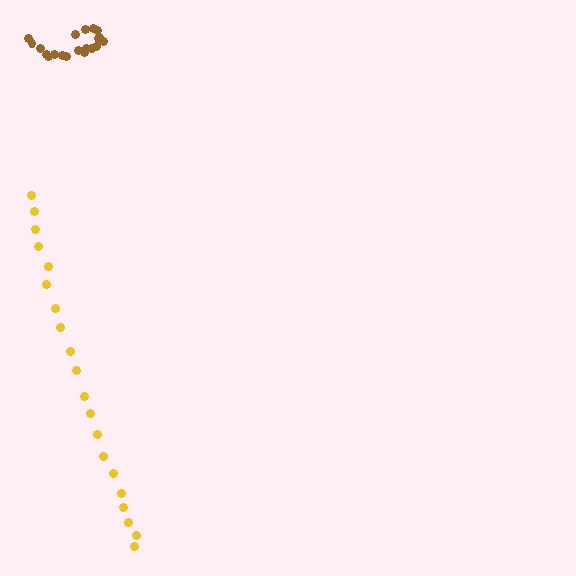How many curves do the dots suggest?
There are 2 distinct paths.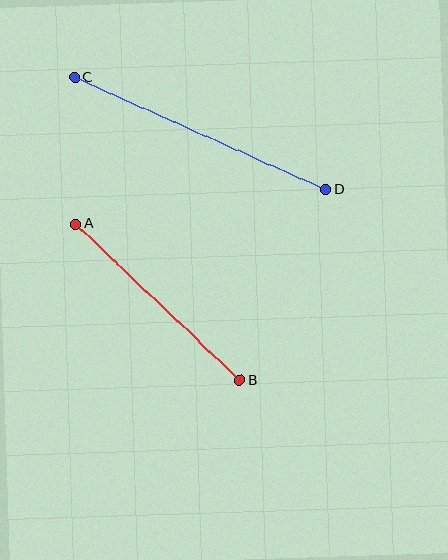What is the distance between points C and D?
The distance is approximately 275 pixels.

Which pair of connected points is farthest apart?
Points C and D are farthest apart.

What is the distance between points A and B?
The distance is approximately 227 pixels.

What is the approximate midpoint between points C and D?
The midpoint is at approximately (200, 133) pixels.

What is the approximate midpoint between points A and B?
The midpoint is at approximately (158, 302) pixels.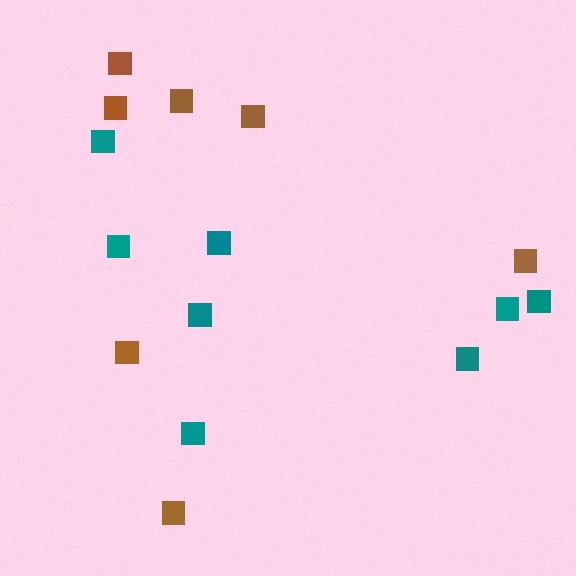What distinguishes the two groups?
There are 2 groups: one group of brown squares (7) and one group of teal squares (8).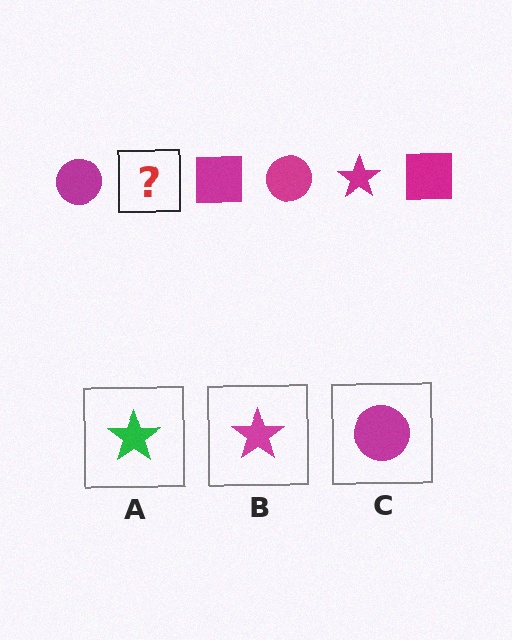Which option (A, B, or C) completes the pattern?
B.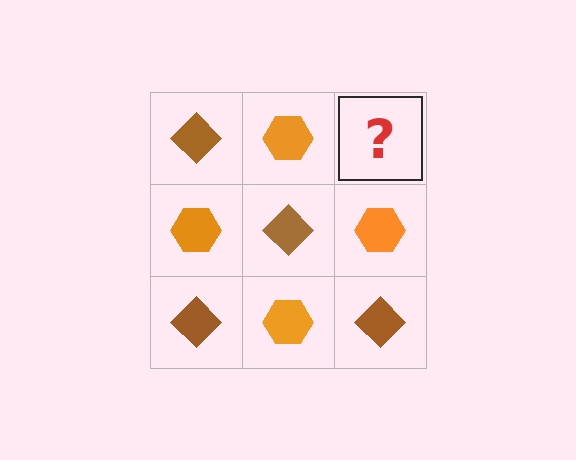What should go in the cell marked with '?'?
The missing cell should contain a brown diamond.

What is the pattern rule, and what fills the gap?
The rule is that it alternates brown diamond and orange hexagon in a checkerboard pattern. The gap should be filled with a brown diamond.